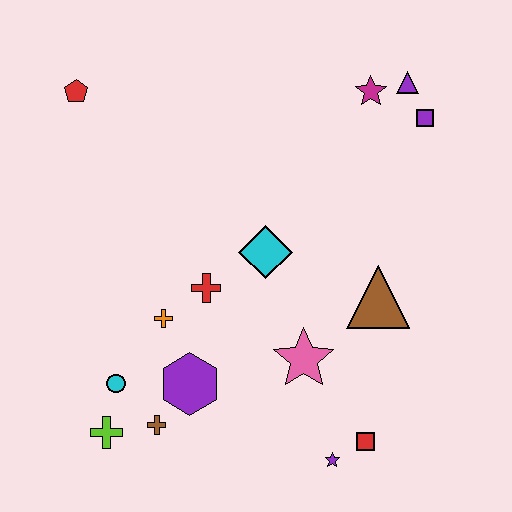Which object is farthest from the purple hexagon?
The purple triangle is farthest from the purple hexagon.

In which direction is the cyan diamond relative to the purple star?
The cyan diamond is above the purple star.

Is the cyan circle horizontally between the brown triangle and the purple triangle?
No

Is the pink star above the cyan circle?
Yes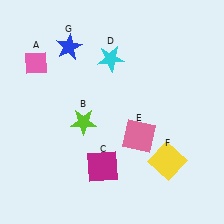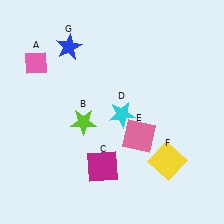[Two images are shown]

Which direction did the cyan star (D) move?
The cyan star (D) moved down.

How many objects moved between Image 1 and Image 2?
1 object moved between the two images.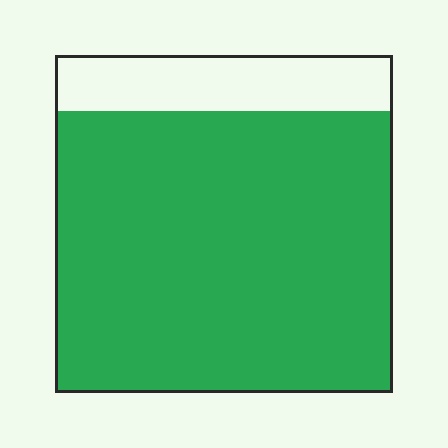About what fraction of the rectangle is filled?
About five sixths (5/6).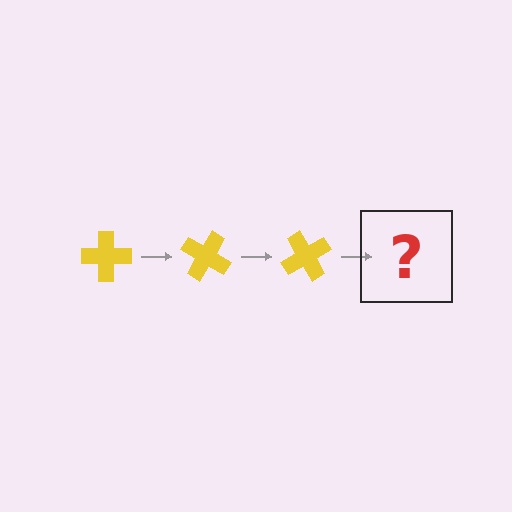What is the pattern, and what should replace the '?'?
The pattern is that the cross rotates 30 degrees each step. The '?' should be a yellow cross rotated 90 degrees.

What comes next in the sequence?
The next element should be a yellow cross rotated 90 degrees.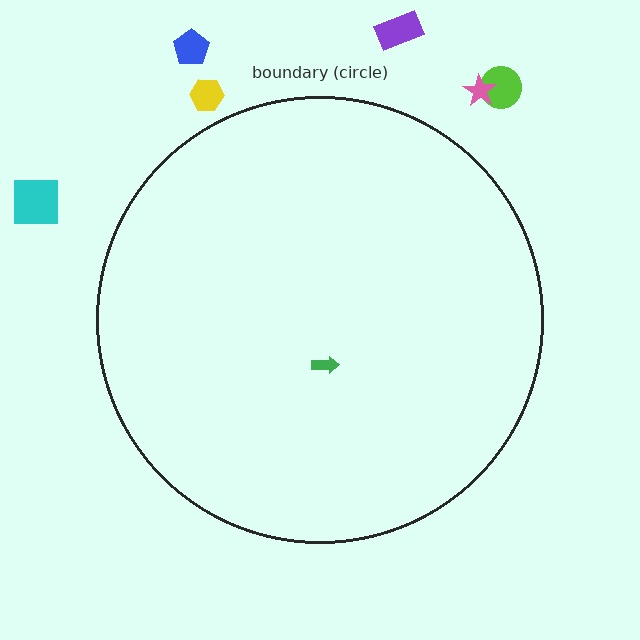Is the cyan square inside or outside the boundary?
Outside.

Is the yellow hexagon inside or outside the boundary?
Outside.